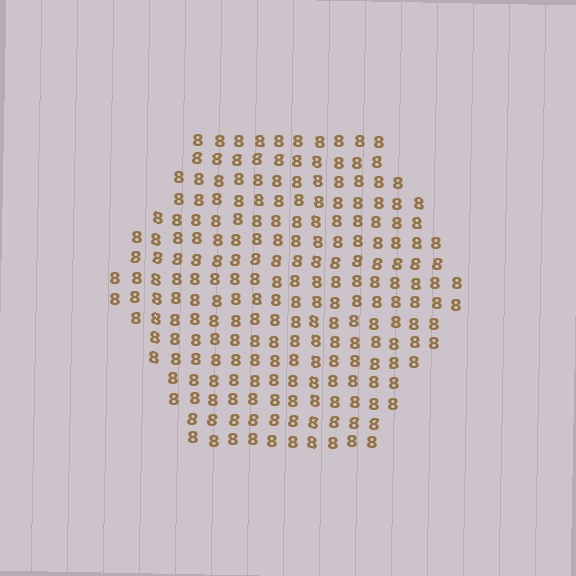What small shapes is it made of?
It is made of small digit 8's.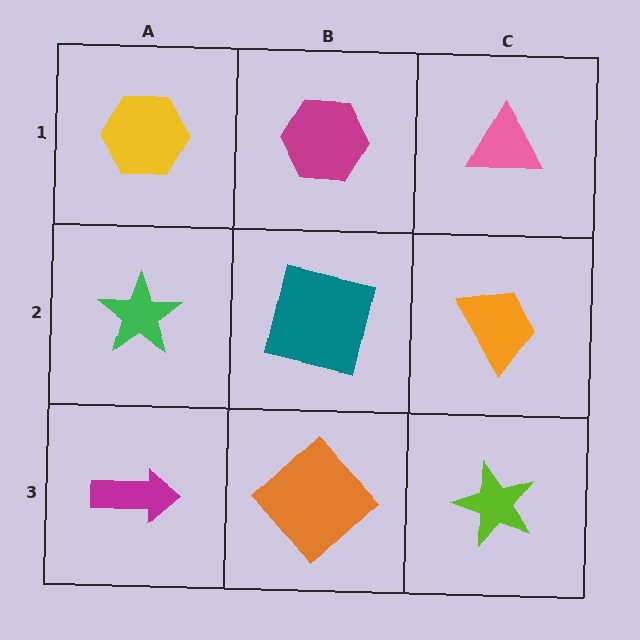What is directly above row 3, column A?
A green star.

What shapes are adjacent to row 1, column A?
A green star (row 2, column A), a magenta hexagon (row 1, column B).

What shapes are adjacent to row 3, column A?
A green star (row 2, column A), an orange diamond (row 3, column B).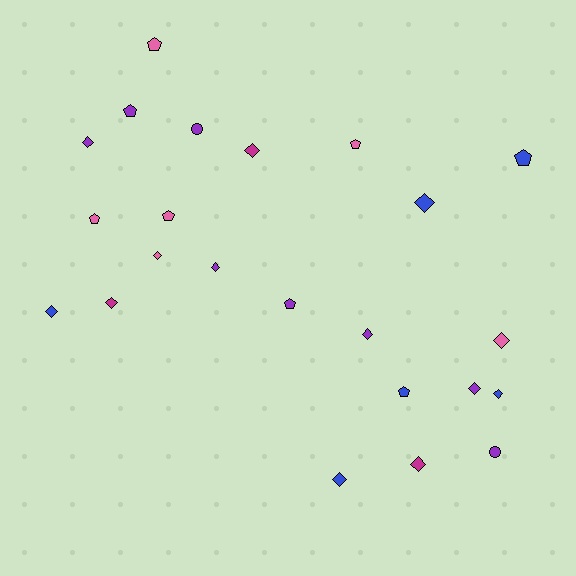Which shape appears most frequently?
Diamond, with 13 objects.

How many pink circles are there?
There are no pink circles.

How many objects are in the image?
There are 23 objects.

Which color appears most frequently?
Purple, with 8 objects.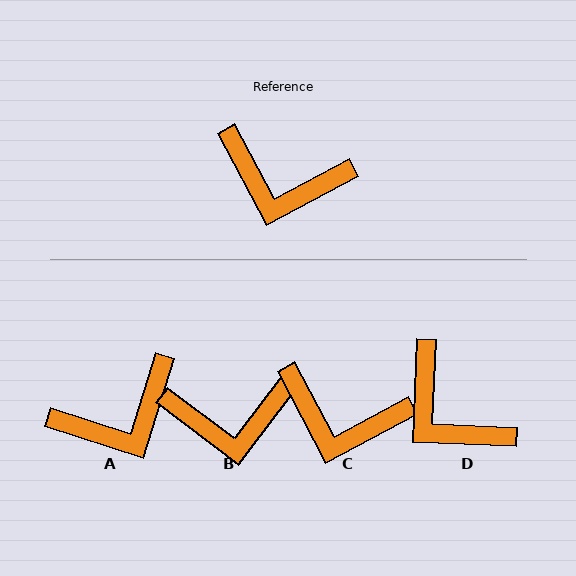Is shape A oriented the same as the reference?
No, it is off by about 44 degrees.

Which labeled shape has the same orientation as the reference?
C.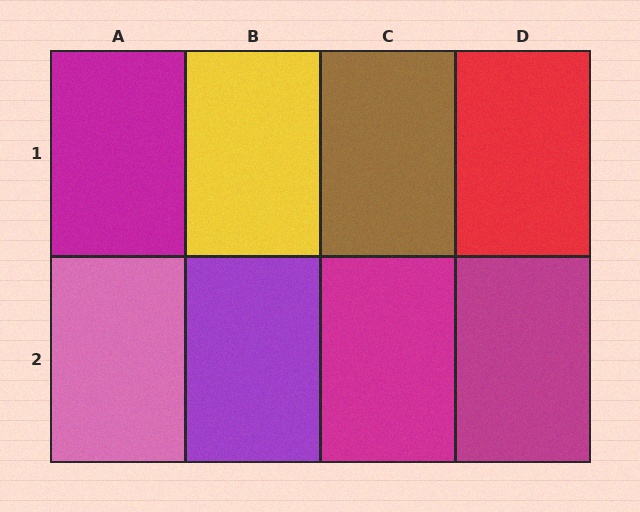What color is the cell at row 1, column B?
Yellow.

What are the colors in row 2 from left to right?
Pink, purple, magenta, magenta.